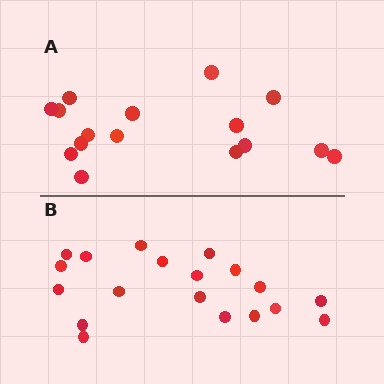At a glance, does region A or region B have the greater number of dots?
Region B (the bottom region) has more dots.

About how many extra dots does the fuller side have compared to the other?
Region B has just a few more — roughly 2 or 3 more dots than region A.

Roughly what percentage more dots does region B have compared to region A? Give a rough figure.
About 20% more.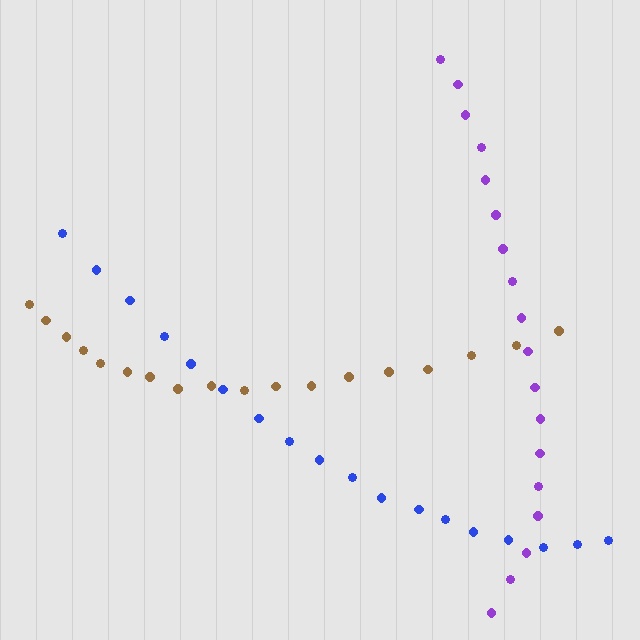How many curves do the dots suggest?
There are 3 distinct paths.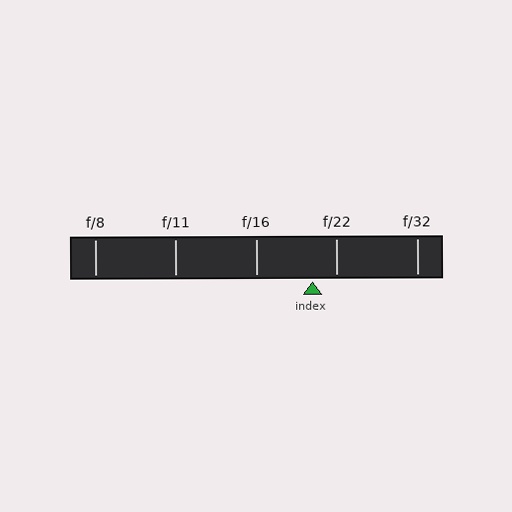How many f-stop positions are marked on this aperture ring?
There are 5 f-stop positions marked.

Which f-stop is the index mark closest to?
The index mark is closest to f/22.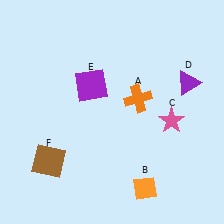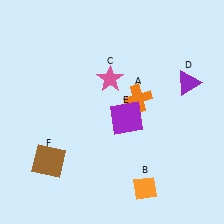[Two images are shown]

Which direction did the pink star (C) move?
The pink star (C) moved left.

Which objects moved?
The objects that moved are: the pink star (C), the purple square (E).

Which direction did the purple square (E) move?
The purple square (E) moved right.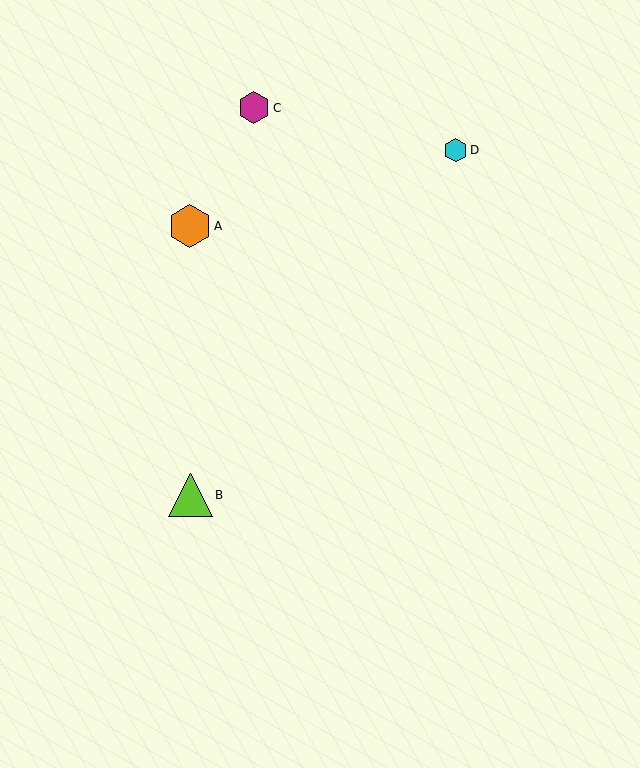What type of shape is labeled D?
Shape D is a cyan hexagon.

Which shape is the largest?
The lime triangle (labeled B) is the largest.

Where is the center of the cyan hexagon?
The center of the cyan hexagon is at (455, 150).